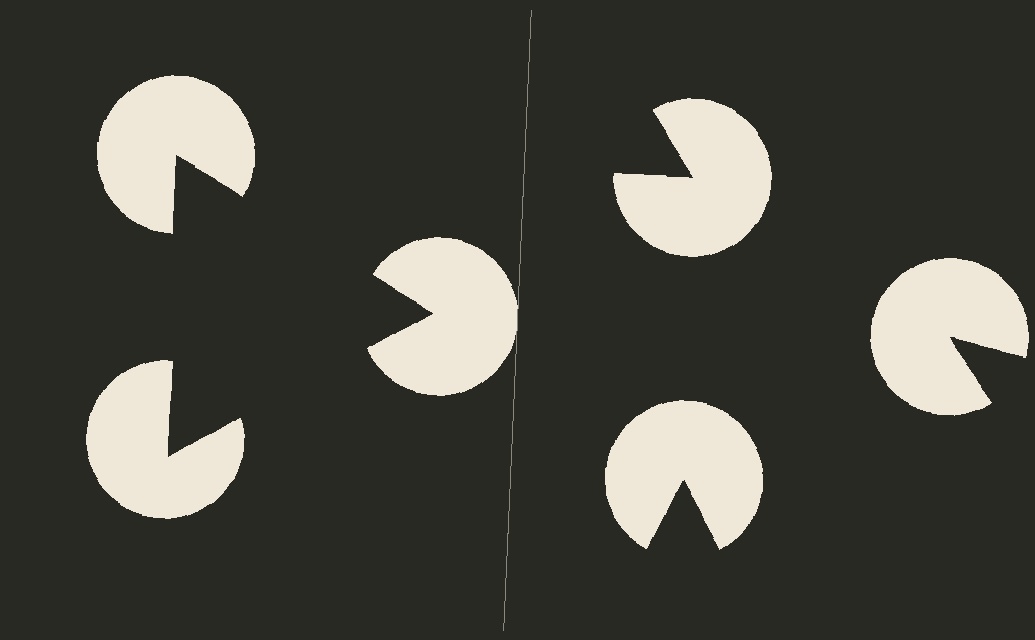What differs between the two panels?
The pac-man discs are positioned identically on both sides; only the wedge orientations differ. On the left they align to a triangle; on the right they are misaligned.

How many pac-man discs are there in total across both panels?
6 — 3 on each side.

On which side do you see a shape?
An illusory triangle appears on the left side. On the right side the wedge cuts are rotated, so no coherent shape forms.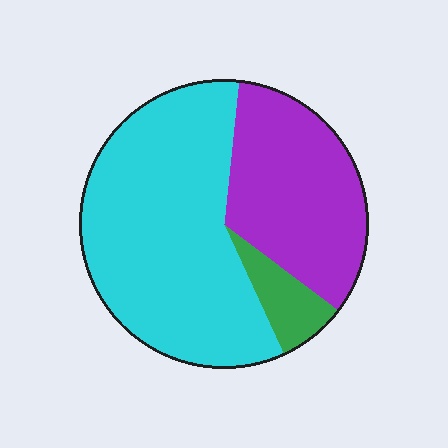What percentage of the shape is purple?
Purple takes up between a third and a half of the shape.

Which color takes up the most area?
Cyan, at roughly 60%.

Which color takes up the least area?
Green, at roughly 10%.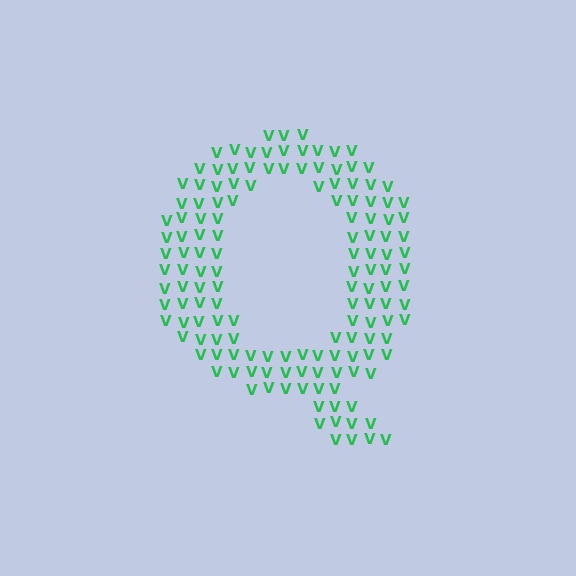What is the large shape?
The large shape is the letter Q.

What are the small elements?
The small elements are letter V's.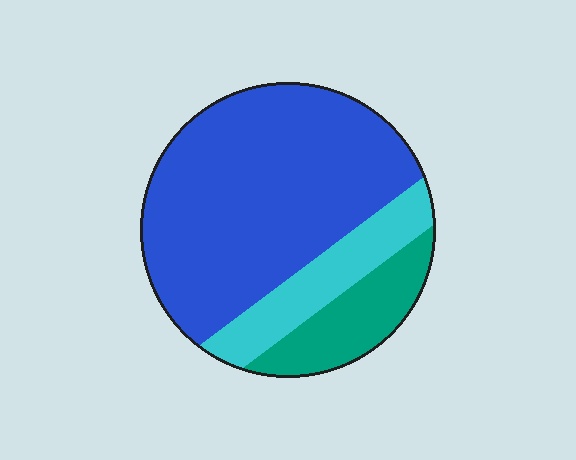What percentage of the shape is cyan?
Cyan takes up about one sixth (1/6) of the shape.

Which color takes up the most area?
Blue, at roughly 65%.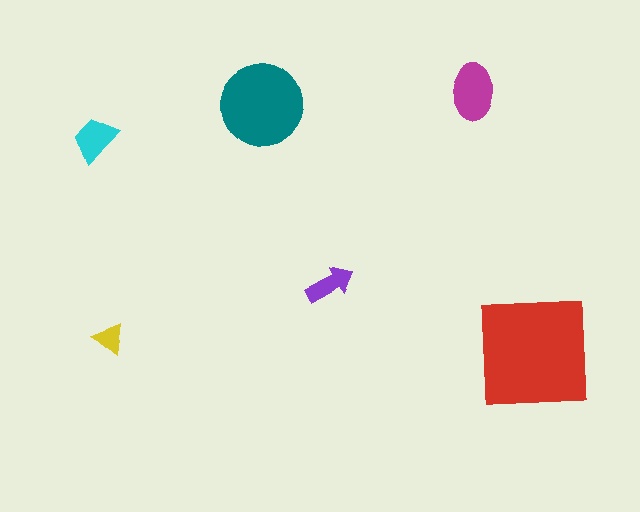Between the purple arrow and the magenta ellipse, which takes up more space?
The magenta ellipse.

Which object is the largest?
The red square.